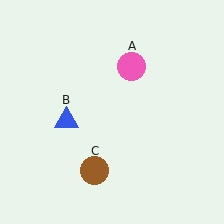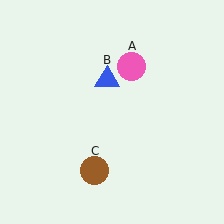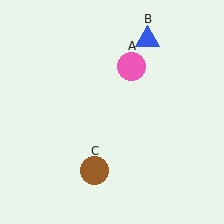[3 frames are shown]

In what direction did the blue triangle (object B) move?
The blue triangle (object B) moved up and to the right.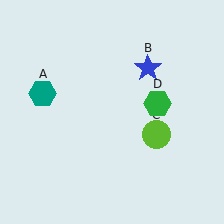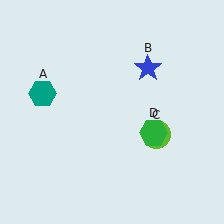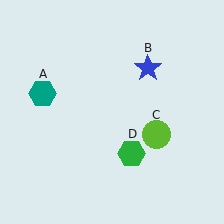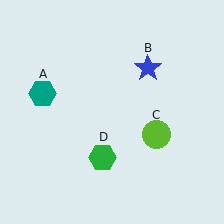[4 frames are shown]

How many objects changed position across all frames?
1 object changed position: green hexagon (object D).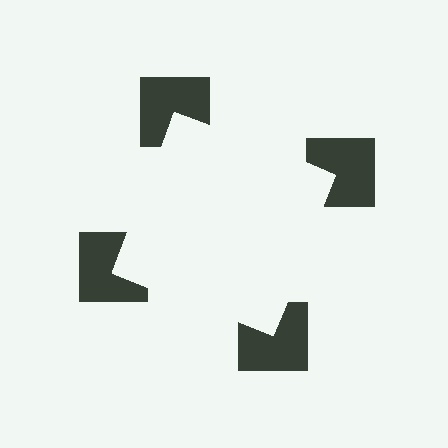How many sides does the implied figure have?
4 sides.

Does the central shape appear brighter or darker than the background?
It typically appears slightly brighter than the background, even though no actual brightness change is drawn.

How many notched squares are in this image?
There are 4 — one at each vertex of the illusory square.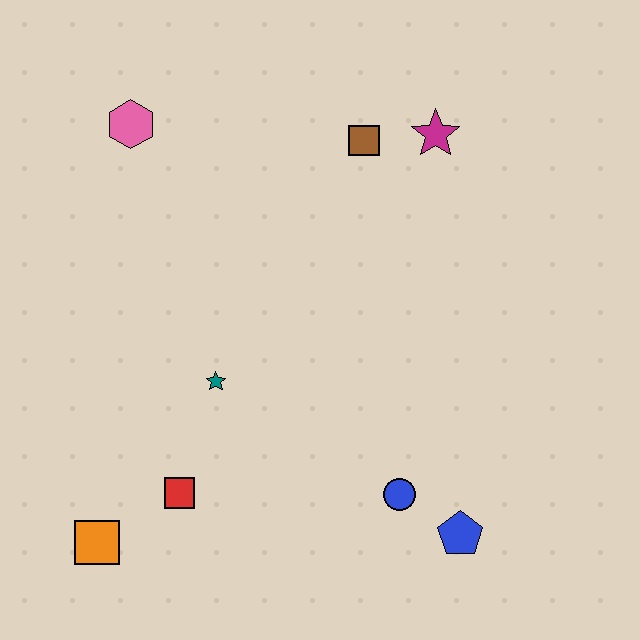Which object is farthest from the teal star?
The magenta star is farthest from the teal star.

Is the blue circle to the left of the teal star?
No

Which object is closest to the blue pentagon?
The blue circle is closest to the blue pentagon.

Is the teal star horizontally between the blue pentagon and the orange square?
Yes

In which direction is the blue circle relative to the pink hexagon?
The blue circle is below the pink hexagon.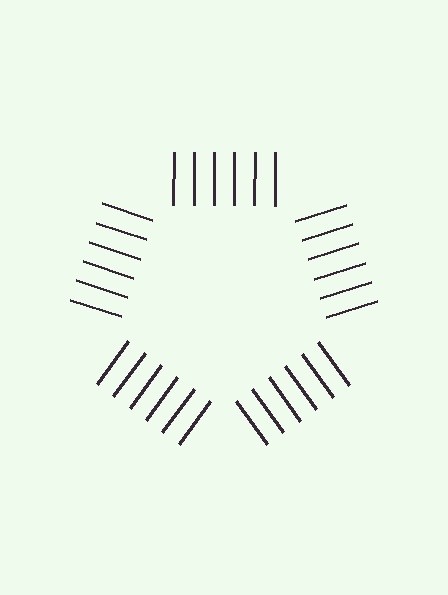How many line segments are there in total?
30 — 6 along each of the 5 edges.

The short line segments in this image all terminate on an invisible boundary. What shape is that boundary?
An illusory pentagon — the line segments terminate on its edges but no continuous stroke is drawn.